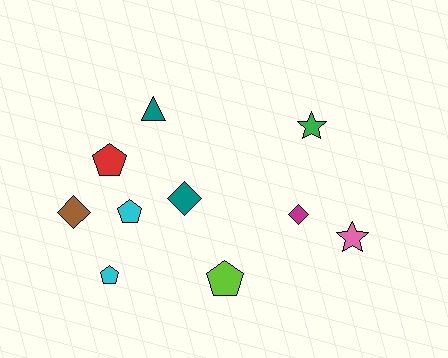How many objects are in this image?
There are 10 objects.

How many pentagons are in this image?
There are 4 pentagons.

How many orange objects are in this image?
There are no orange objects.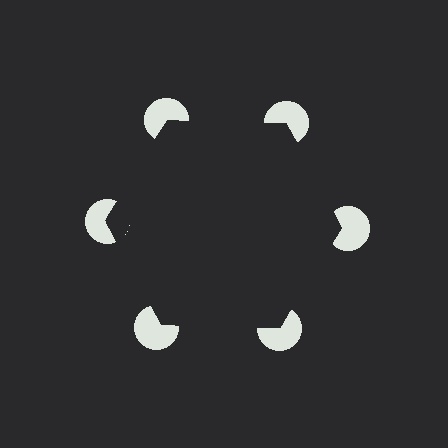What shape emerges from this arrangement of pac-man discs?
An illusory hexagon — its edges are inferred from the aligned wedge cuts in the pac-man discs, not physically drawn.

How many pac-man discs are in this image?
There are 6 — one at each vertex of the illusory hexagon.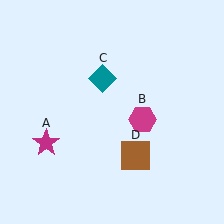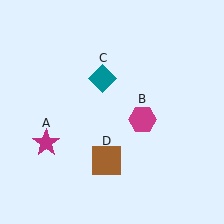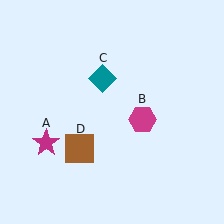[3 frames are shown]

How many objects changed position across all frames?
1 object changed position: brown square (object D).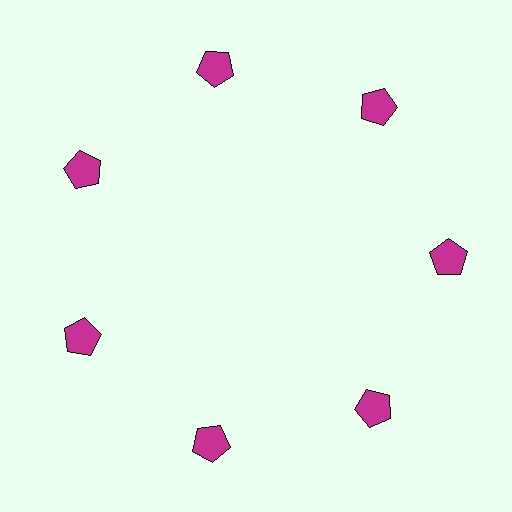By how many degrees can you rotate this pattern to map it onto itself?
The pattern maps onto itself every 51 degrees of rotation.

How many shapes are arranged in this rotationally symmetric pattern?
There are 7 shapes, arranged in 7 groups of 1.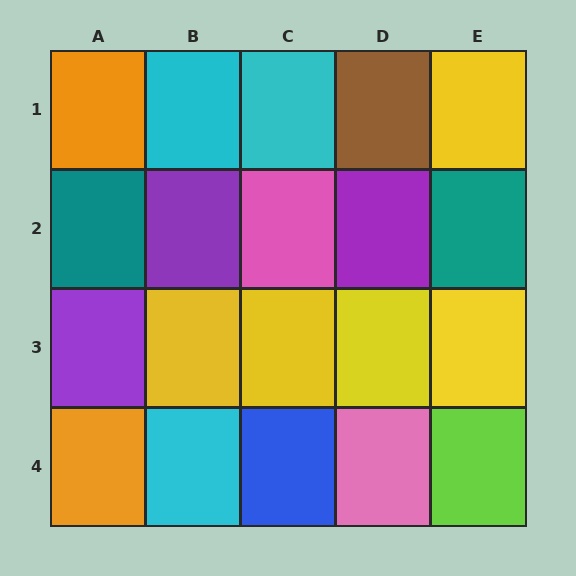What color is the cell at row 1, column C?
Cyan.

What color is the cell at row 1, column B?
Cyan.